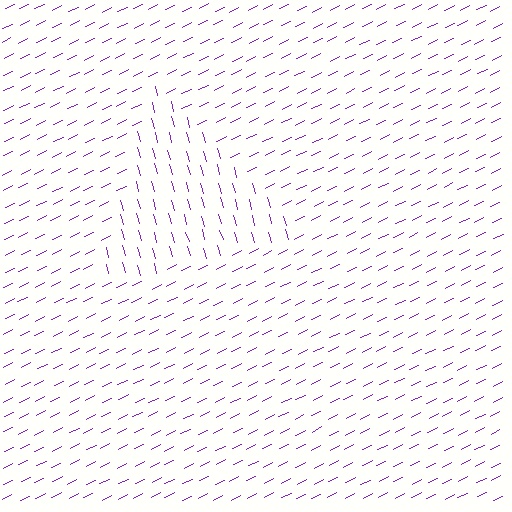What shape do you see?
I see a triangle.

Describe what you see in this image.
The image is filled with small purple line segments. A triangle region in the image has lines oriented differently from the surrounding lines, creating a visible texture boundary.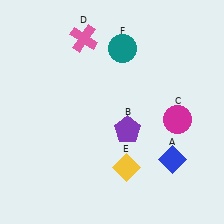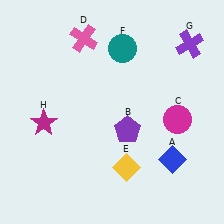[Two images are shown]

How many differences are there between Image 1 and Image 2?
There are 2 differences between the two images.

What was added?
A purple cross (G), a magenta star (H) were added in Image 2.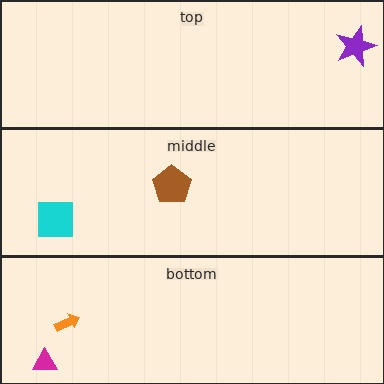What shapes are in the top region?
The purple star.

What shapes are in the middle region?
The brown pentagon, the cyan square.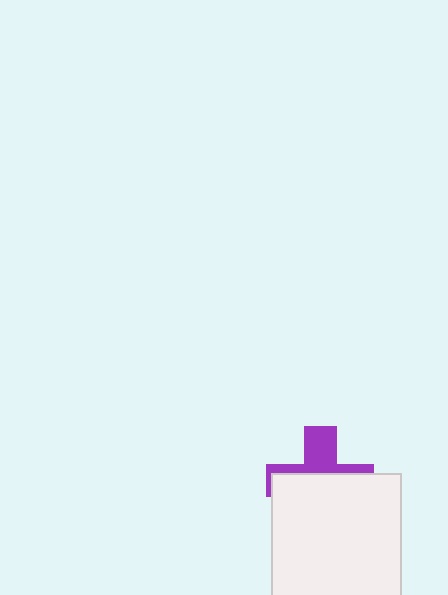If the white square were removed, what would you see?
You would see the complete purple cross.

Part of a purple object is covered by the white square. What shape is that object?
It is a cross.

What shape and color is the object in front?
The object in front is a white square.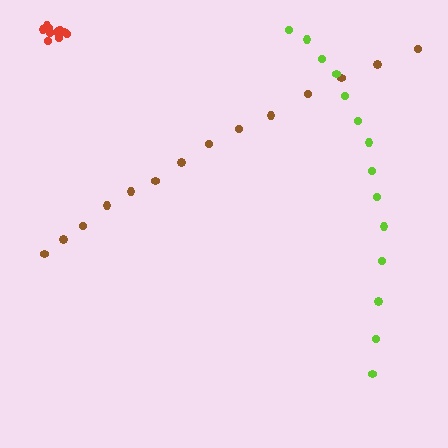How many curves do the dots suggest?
There are 3 distinct paths.